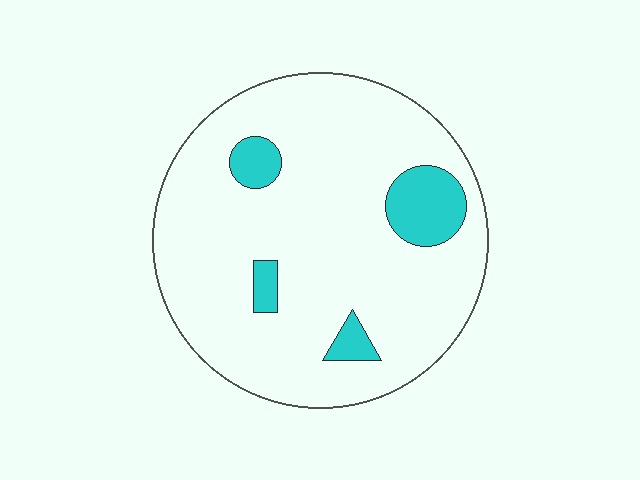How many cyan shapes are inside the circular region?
4.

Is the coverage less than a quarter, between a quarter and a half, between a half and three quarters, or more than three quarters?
Less than a quarter.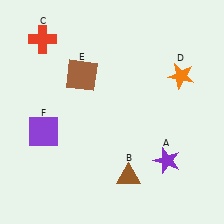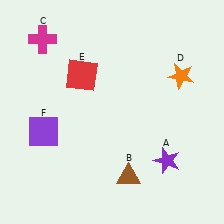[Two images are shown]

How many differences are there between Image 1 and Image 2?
There are 2 differences between the two images.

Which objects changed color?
C changed from red to magenta. E changed from brown to red.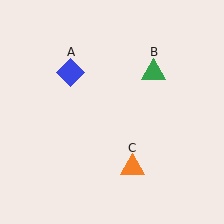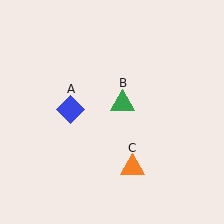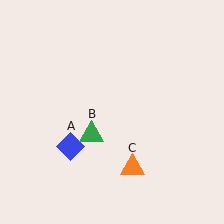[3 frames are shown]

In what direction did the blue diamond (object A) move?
The blue diamond (object A) moved down.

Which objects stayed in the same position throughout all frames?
Orange triangle (object C) remained stationary.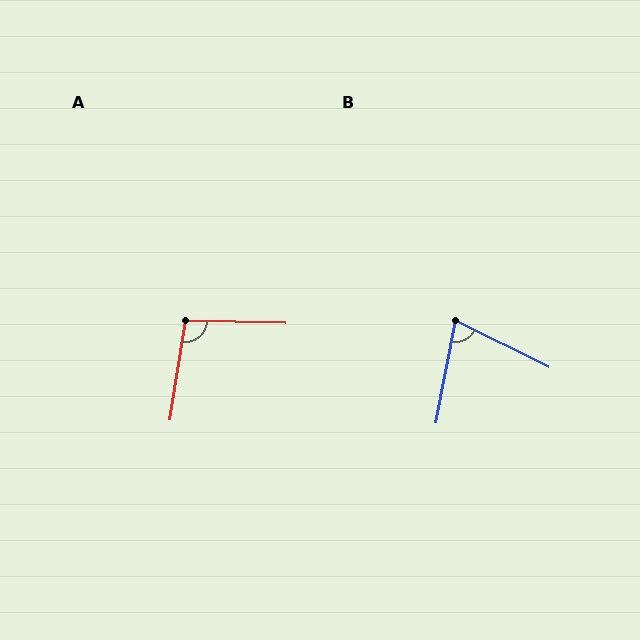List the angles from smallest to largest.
B (75°), A (98°).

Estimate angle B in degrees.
Approximately 75 degrees.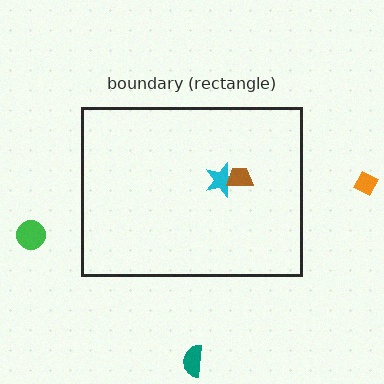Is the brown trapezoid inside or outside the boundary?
Inside.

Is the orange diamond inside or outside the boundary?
Outside.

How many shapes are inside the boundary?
2 inside, 3 outside.